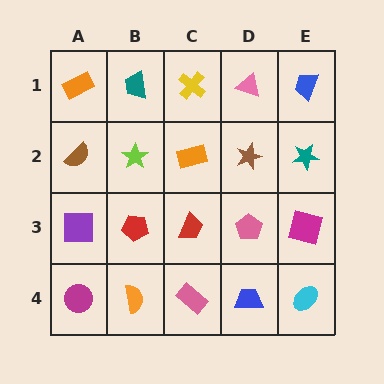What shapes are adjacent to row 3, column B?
A lime star (row 2, column B), an orange semicircle (row 4, column B), a purple square (row 3, column A), a red trapezoid (row 3, column C).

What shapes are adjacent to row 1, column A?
A brown semicircle (row 2, column A), a teal trapezoid (row 1, column B).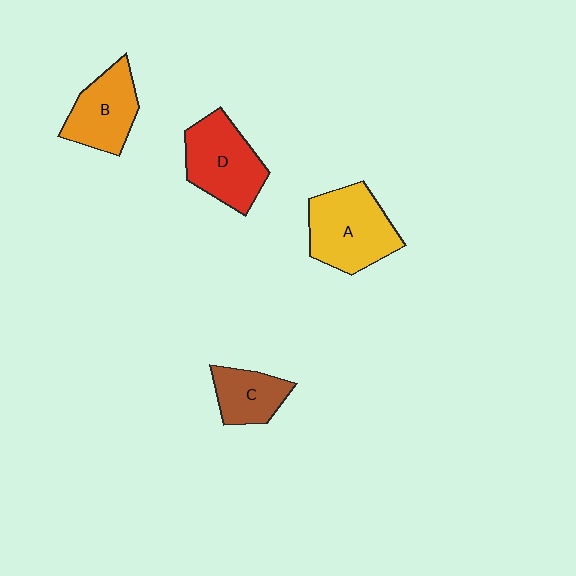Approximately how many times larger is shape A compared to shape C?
Approximately 1.7 times.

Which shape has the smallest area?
Shape C (brown).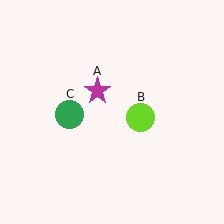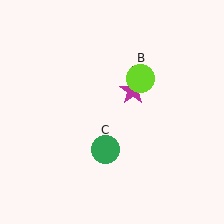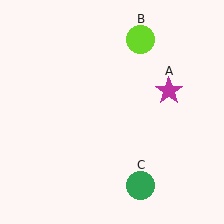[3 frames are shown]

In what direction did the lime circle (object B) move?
The lime circle (object B) moved up.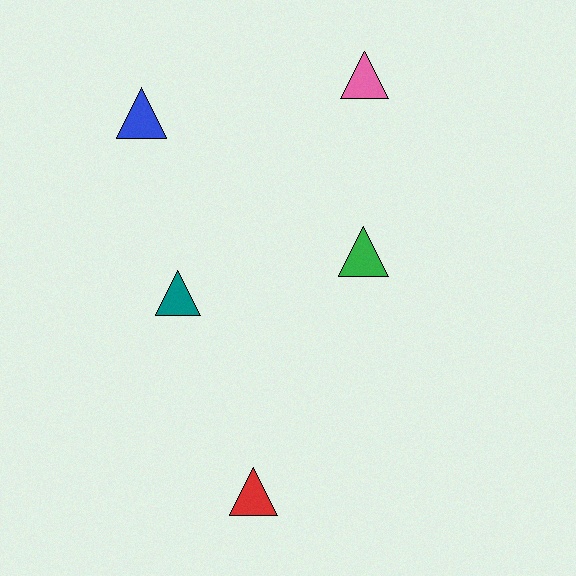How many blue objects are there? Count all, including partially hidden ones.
There is 1 blue object.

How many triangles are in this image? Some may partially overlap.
There are 5 triangles.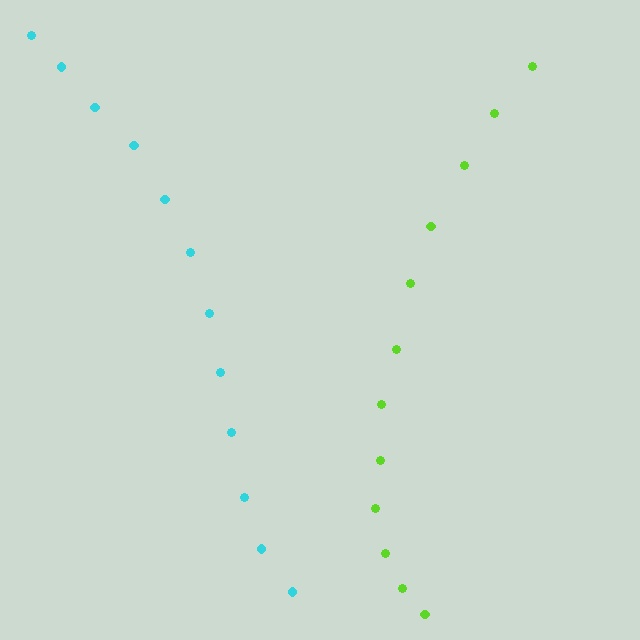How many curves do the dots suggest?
There are 2 distinct paths.